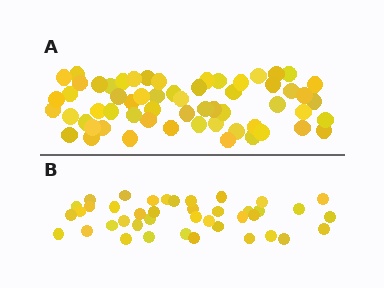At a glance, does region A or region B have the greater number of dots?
Region A (the top region) has more dots.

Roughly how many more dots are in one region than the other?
Region A has approximately 20 more dots than region B.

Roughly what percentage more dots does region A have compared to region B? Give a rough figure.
About 45% more.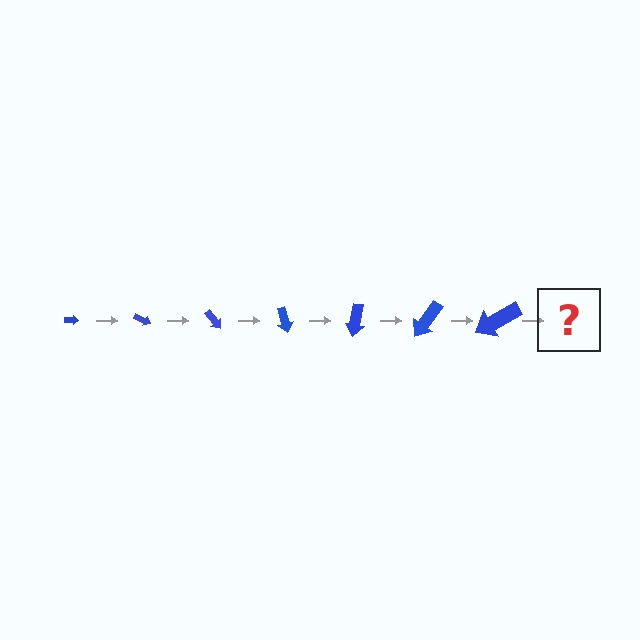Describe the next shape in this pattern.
It should be an arrow, larger than the previous one and rotated 175 degrees from the start.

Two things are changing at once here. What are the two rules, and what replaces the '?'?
The two rules are that the arrow grows larger each step and it rotates 25 degrees each step. The '?' should be an arrow, larger than the previous one and rotated 175 degrees from the start.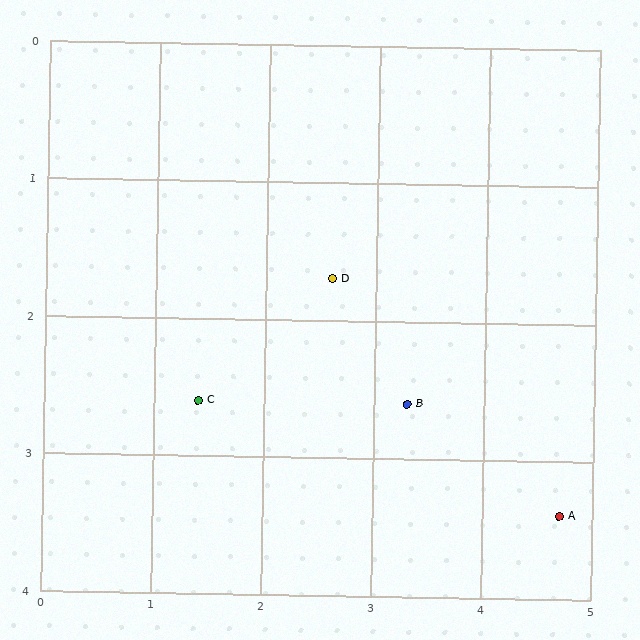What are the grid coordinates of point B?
Point B is at approximately (3.3, 2.6).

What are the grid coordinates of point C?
Point C is at approximately (1.4, 2.6).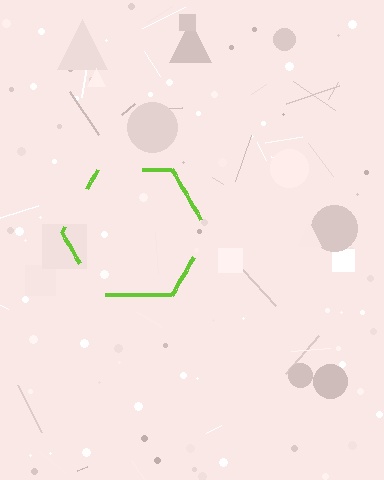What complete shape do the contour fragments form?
The contour fragments form a hexagon.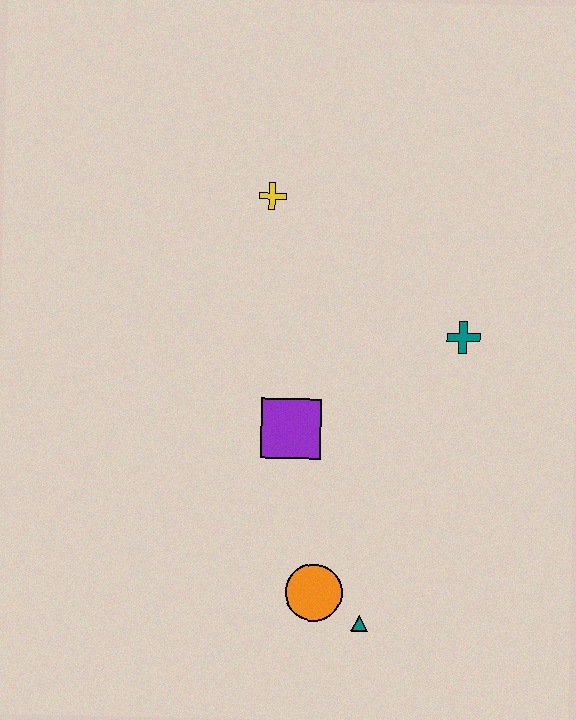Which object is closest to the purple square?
The orange circle is closest to the purple square.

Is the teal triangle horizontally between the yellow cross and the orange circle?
No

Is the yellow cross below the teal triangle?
No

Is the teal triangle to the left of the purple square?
No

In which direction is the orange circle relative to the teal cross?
The orange circle is below the teal cross.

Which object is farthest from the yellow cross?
The teal triangle is farthest from the yellow cross.